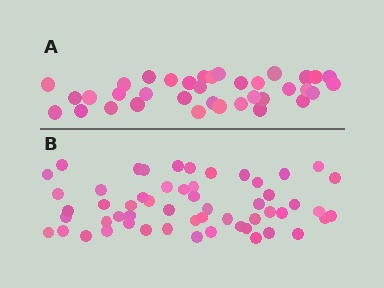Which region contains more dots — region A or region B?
Region B (the bottom region) has more dots.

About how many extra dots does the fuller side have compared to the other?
Region B has approximately 20 more dots than region A.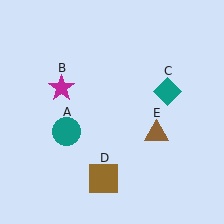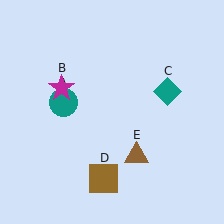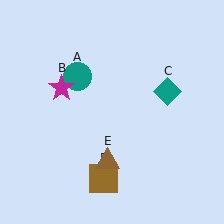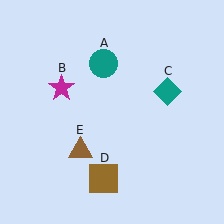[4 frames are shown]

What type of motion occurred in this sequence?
The teal circle (object A), brown triangle (object E) rotated clockwise around the center of the scene.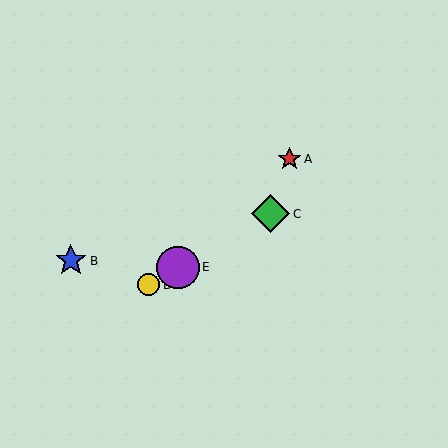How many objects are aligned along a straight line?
3 objects (C, D, E) are aligned along a straight line.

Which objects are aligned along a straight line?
Objects C, D, E are aligned along a straight line.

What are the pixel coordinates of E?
Object E is at (178, 268).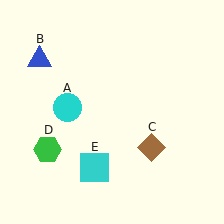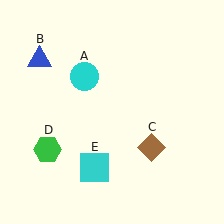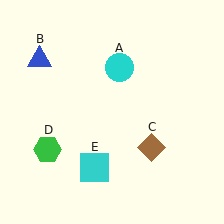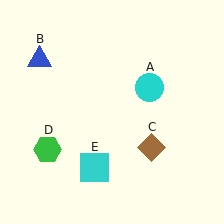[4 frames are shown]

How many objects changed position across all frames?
1 object changed position: cyan circle (object A).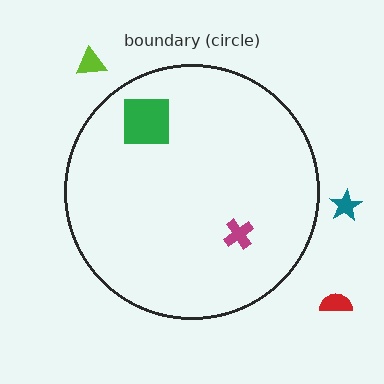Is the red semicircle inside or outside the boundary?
Outside.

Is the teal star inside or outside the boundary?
Outside.